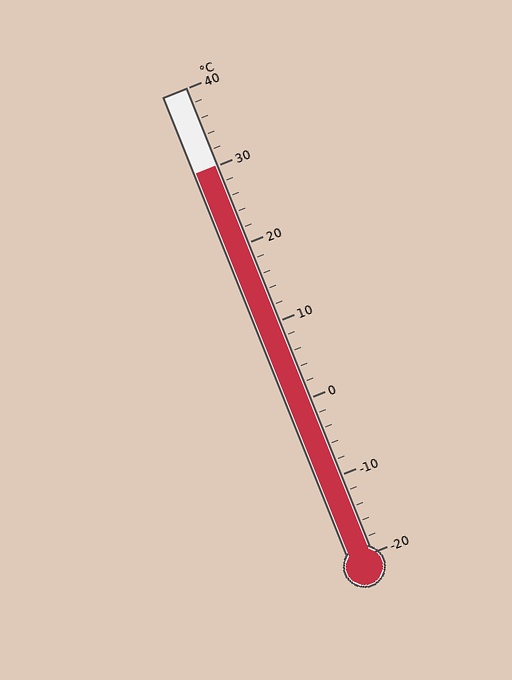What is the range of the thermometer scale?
The thermometer scale ranges from -20°C to 40°C.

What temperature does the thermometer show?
The thermometer shows approximately 30°C.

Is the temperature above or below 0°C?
The temperature is above 0°C.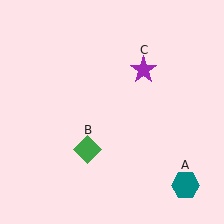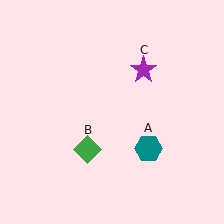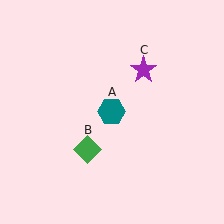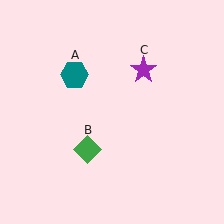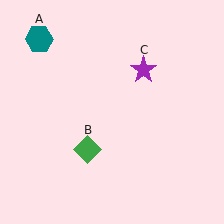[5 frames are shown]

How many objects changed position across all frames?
1 object changed position: teal hexagon (object A).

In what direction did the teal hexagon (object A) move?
The teal hexagon (object A) moved up and to the left.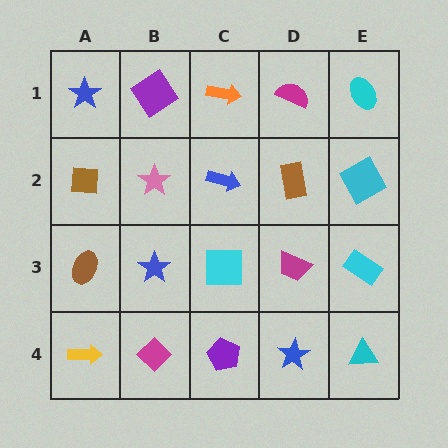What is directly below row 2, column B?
A blue star.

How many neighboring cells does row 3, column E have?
3.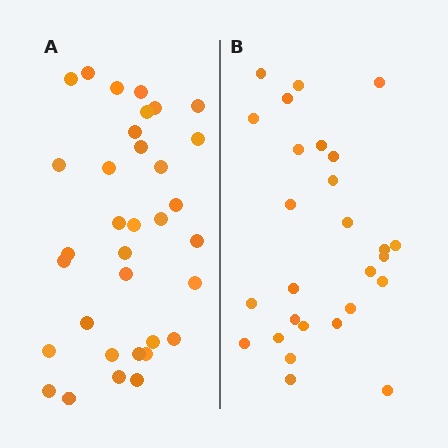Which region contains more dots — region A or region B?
Region A (the left region) has more dots.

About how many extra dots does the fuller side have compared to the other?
Region A has roughly 8 or so more dots than region B.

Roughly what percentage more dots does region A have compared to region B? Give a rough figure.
About 25% more.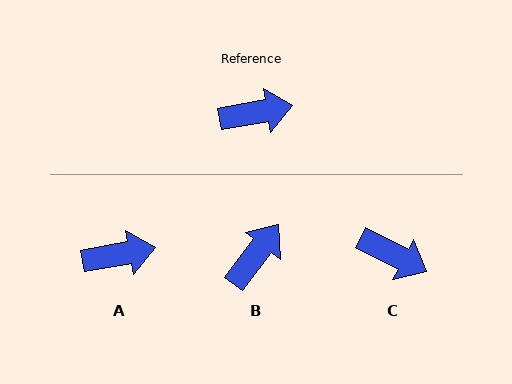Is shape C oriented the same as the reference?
No, it is off by about 38 degrees.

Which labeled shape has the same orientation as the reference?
A.